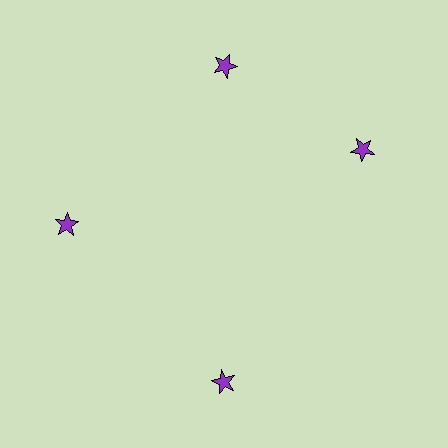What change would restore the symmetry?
The symmetry would be restored by rotating it back into even spacing with its neighbors so that all 4 stars sit at equal angles and equal distance from the center.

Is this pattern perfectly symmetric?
No. The 4 purple stars are arranged in a ring, but one element near the 3 o'clock position is rotated out of alignment along the ring, breaking the 4-fold rotational symmetry.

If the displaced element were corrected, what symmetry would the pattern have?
It would have 4-fold rotational symmetry — the pattern would map onto itself every 90 degrees.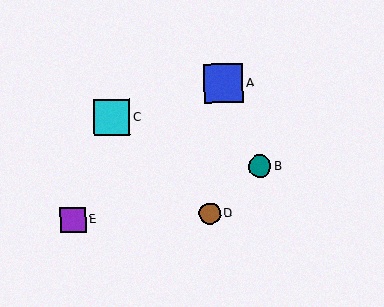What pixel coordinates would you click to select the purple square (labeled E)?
Click at (73, 220) to select the purple square E.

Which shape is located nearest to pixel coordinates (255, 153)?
The teal circle (labeled B) at (260, 167) is nearest to that location.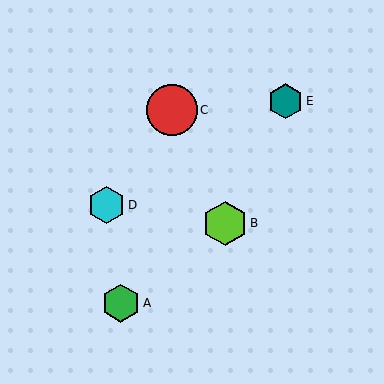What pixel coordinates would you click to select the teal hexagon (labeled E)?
Click at (286, 101) to select the teal hexagon E.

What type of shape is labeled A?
Shape A is a green hexagon.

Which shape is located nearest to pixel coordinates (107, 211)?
The cyan hexagon (labeled D) at (107, 205) is nearest to that location.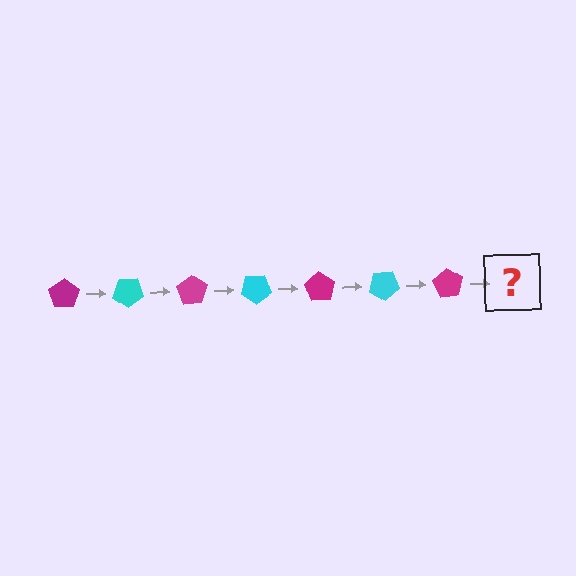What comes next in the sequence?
The next element should be a cyan pentagon, rotated 245 degrees from the start.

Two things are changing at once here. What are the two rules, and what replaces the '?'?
The two rules are that it rotates 35 degrees each step and the color cycles through magenta and cyan. The '?' should be a cyan pentagon, rotated 245 degrees from the start.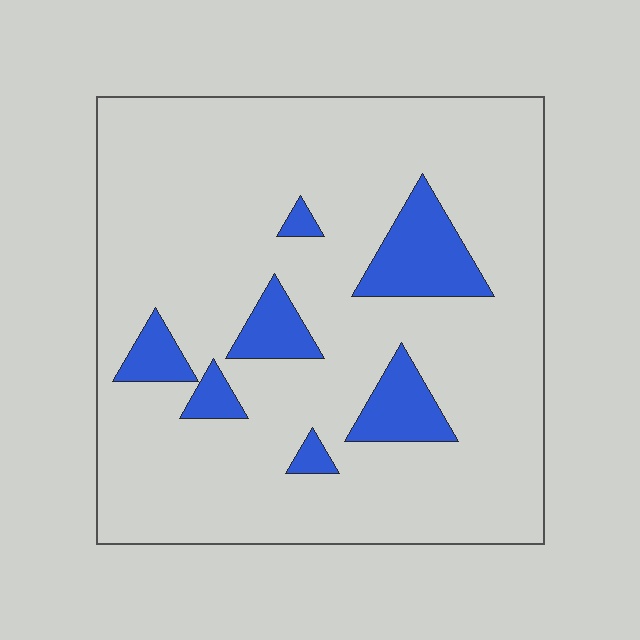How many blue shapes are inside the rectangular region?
7.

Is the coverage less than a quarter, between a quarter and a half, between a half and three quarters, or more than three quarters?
Less than a quarter.